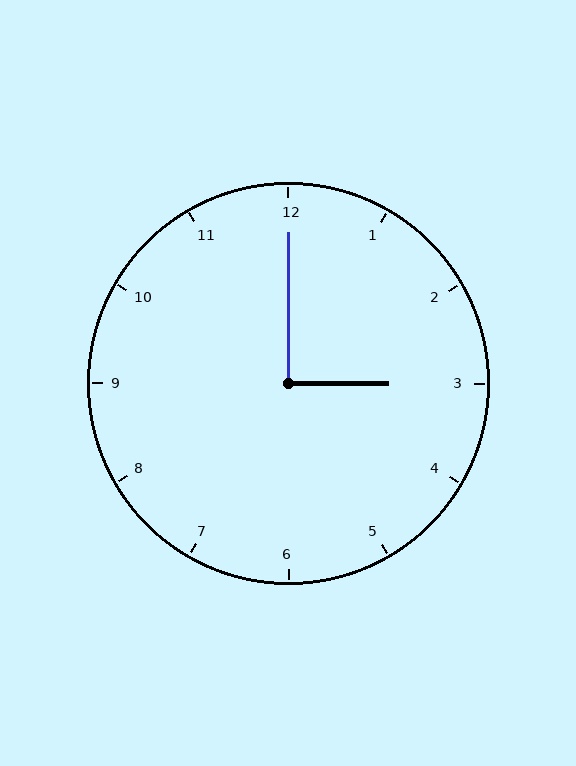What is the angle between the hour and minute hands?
Approximately 90 degrees.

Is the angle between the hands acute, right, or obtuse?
It is right.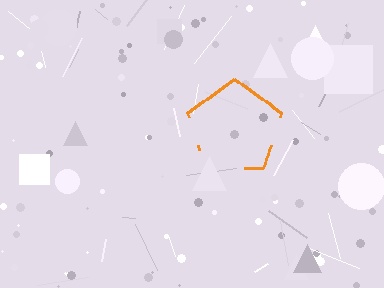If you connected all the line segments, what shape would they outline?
They would outline a pentagon.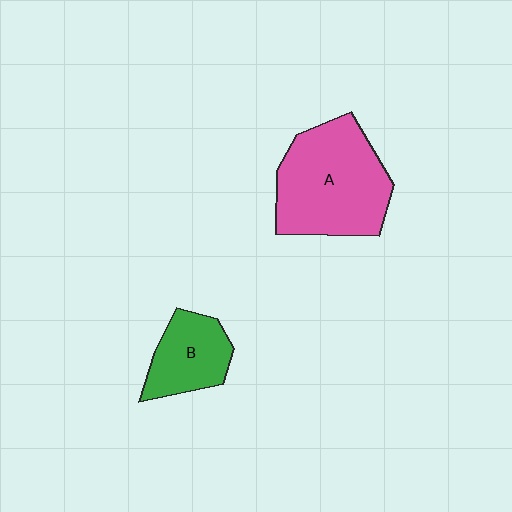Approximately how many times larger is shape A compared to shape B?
Approximately 2.0 times.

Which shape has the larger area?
Shape A (pink).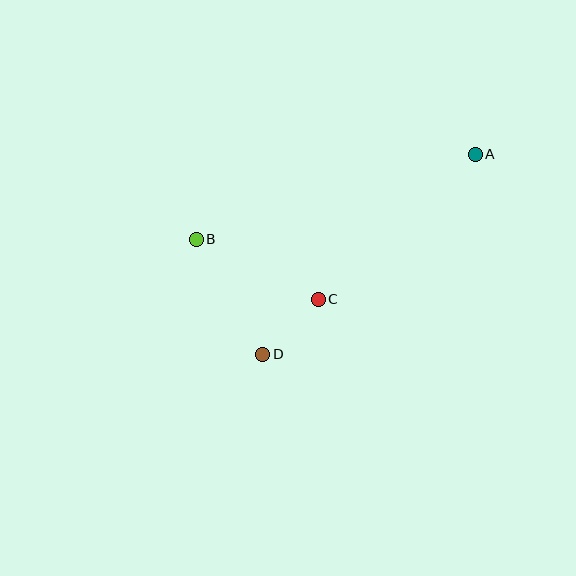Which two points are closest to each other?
Points C and D are closest to each other.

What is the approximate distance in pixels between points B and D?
The distance between B and D is approximately 133 pixels.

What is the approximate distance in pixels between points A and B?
The distance between A and B is approximately 291 pixels.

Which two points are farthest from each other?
Points A and D are farthest from each other.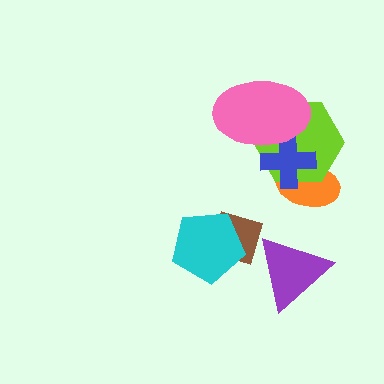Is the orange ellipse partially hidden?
Yes, it is partially covered by another shape.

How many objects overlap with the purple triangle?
1 object overlaps with the purple triangle.